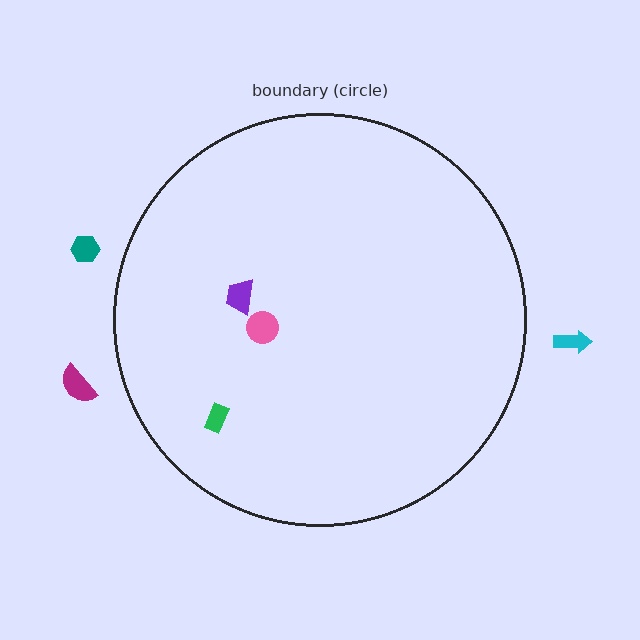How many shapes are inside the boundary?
3 inside, 3 outside.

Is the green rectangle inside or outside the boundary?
Inside.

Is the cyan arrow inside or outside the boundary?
Outside.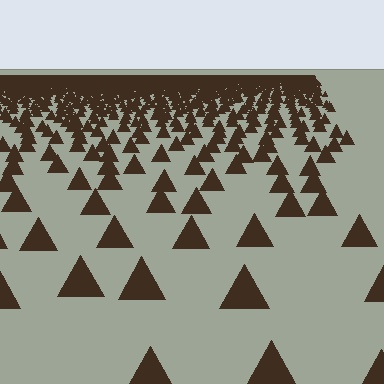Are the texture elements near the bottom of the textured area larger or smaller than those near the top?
Larger. Near the bottom, elements are closer to the viewer and appear at a bigger on-screen size.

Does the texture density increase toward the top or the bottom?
Density increases toward the top.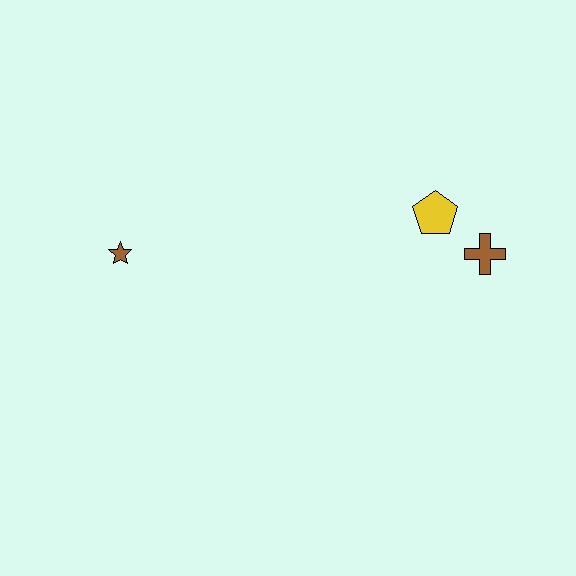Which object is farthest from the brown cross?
The brown star is farthest from the brown cross.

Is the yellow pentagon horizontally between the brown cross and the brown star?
Yes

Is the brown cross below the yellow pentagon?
Yes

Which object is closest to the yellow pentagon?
The brown cross is closest to the yellow pentagon.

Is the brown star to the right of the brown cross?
No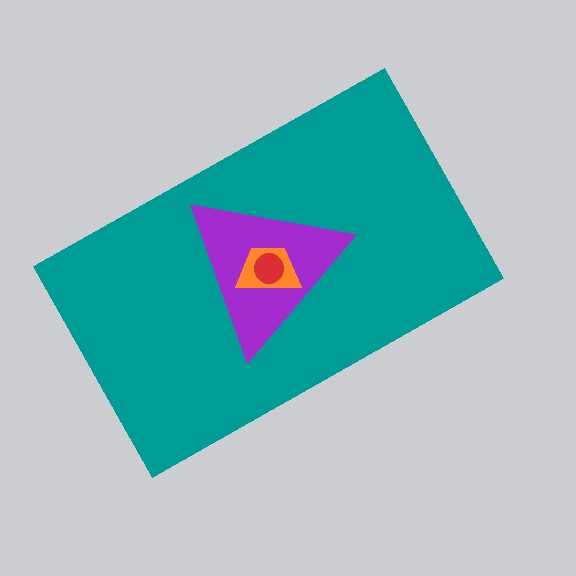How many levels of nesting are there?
4.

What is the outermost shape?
The teal rectangle.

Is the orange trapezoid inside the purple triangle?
Yes.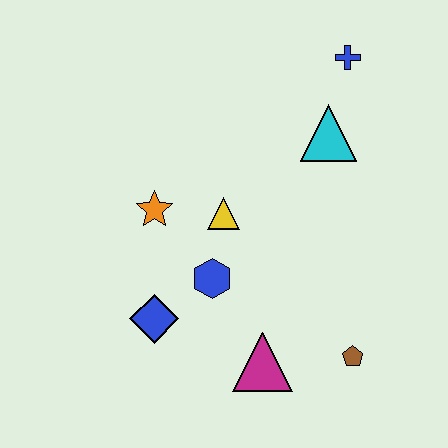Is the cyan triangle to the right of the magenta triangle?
Yes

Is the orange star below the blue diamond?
No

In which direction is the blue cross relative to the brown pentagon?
The blue cross is above the brown pentagon.